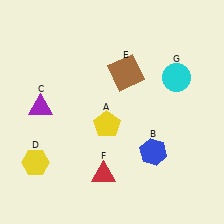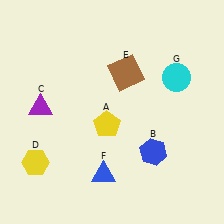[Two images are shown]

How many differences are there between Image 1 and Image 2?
There is 1 difference between the two images.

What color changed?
The triangle (F) changed from red in Image 1 to blue in Image 2.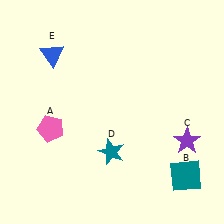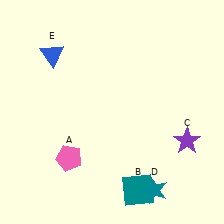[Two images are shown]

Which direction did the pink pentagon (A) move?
The pink pentagon (A) moved down.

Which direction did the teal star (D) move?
The teal star (D) moved right.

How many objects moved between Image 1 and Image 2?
3 objects moved between the two images.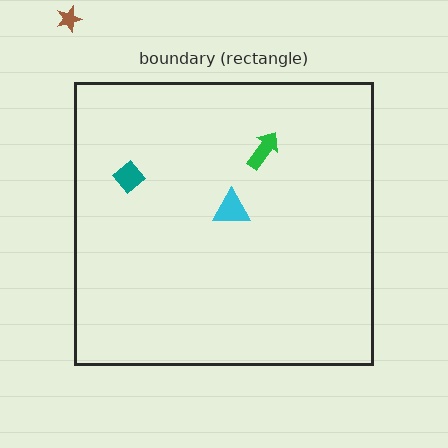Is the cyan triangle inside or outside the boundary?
Inside.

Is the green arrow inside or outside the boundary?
Inside.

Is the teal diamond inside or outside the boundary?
Inside.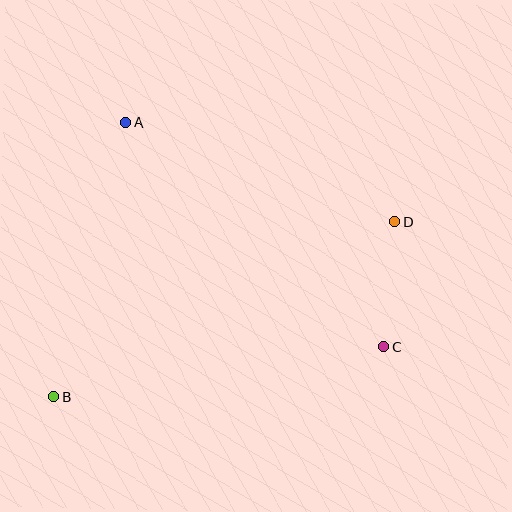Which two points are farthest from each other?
Points B and D are farthest from each other.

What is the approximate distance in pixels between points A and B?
The distance between A and B is approximately 283 pixels.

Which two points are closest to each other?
Points C and D are closest to each other.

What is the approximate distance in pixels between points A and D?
The distance between A and D is approximately 286 pixels.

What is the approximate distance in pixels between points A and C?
The distance between A and C is approximately 342 pixels.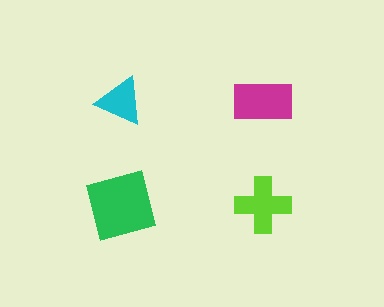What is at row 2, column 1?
A green square.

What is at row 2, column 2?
A lime cross.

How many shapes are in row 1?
2 shapes.